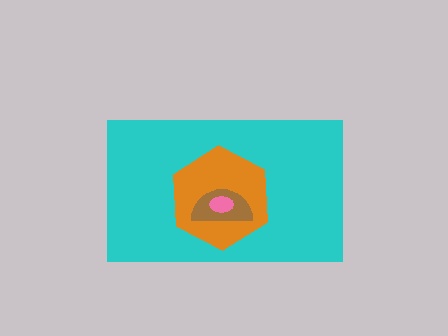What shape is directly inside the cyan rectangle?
The orange hexagon.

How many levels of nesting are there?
4.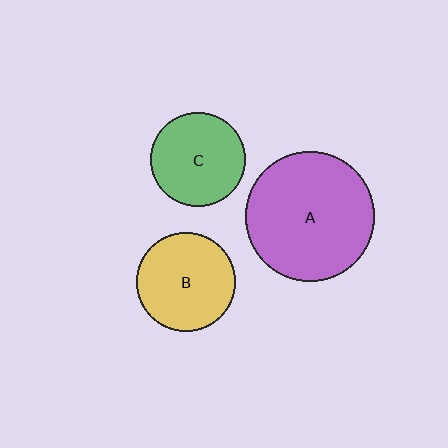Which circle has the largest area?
Circle A (purple).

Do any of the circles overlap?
No, none of the circles overlap.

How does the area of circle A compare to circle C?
Approximately 1.9 times.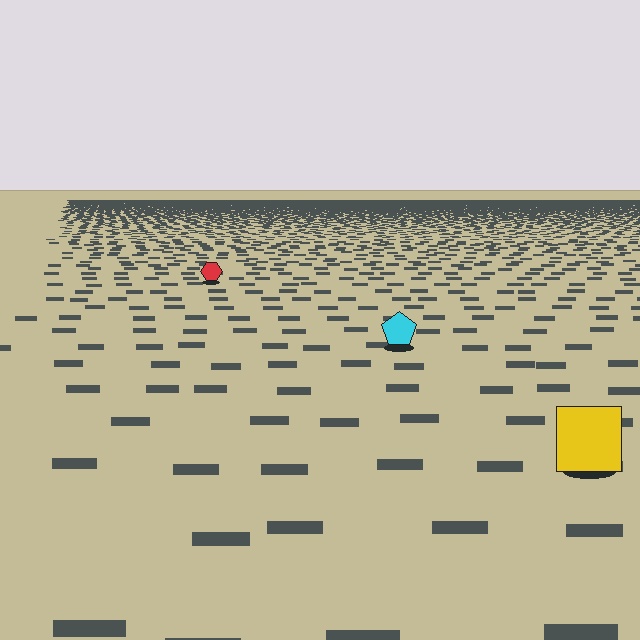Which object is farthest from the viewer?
The red hexagon is farthest from the viewer. It appears smaller and the ground texture around it is denser.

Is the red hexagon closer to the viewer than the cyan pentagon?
No. The cyan pentagon is closer — you can tell from the texture gradient: the ground texture is coarser near it.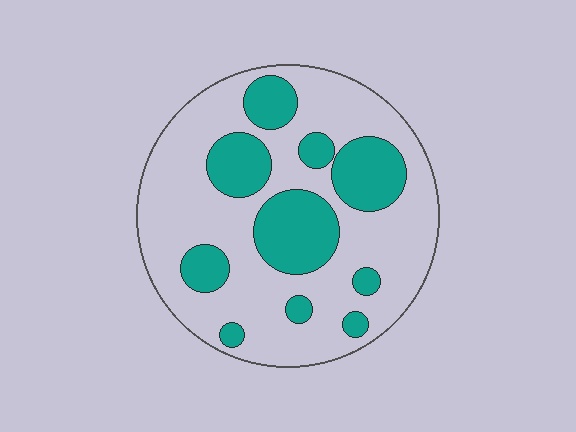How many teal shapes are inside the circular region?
10.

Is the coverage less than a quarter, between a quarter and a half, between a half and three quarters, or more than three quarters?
Between a quarter and a half.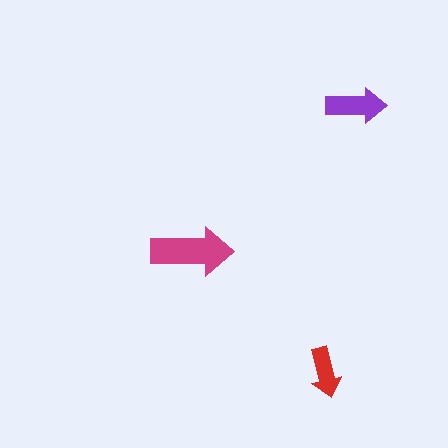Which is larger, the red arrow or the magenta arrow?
The magenta one.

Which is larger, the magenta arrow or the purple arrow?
The magenta one.